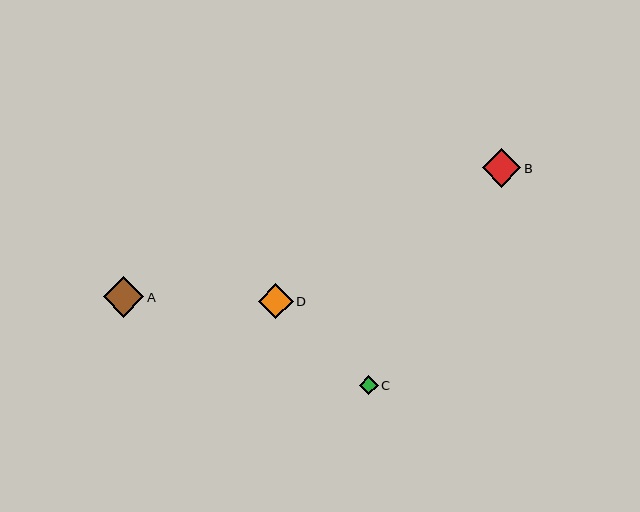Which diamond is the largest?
Diamond A is the largest with a size of approximately 41 pixels.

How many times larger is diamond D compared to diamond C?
Diamond D is approximately 1.9 times the size of diamond C.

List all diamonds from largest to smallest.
From largest to smallest: A, B, D, C.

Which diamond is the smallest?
Diamond C is the smallest with a size of approximately 18 pixels.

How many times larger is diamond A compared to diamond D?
Diamond A is approximately 1.2 times the size of diamond D.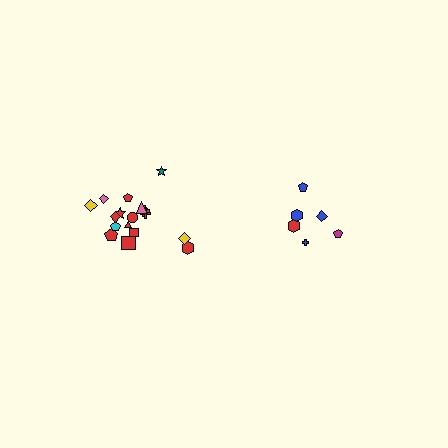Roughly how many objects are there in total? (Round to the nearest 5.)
Roughly 25 objects in total.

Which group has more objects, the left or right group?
The left group.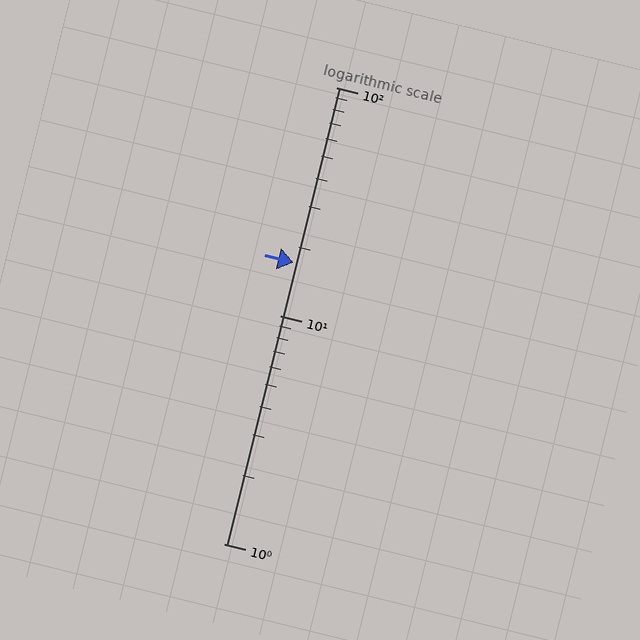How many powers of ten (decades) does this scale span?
The scale spans 2 decades, from 1 to 100.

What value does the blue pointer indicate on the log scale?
The pointer indicates approximately 17.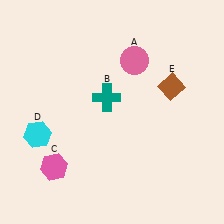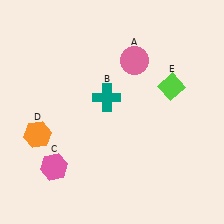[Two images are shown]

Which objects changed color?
D changed from cyan to orange. E changed from brown to lime.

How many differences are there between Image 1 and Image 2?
There are 2 differences between the two images.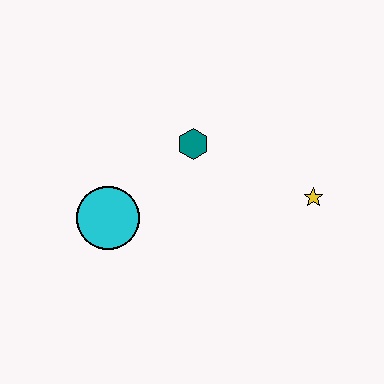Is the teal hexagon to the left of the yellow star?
Yes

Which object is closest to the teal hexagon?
The cyan circle is closest to the teal hexagon.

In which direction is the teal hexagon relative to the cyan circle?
The teal hexagon is to the right of the cyan circle.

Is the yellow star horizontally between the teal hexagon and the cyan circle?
No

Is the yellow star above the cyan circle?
Yes